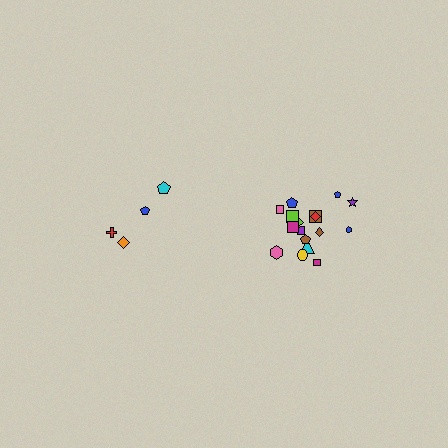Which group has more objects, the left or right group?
The right group.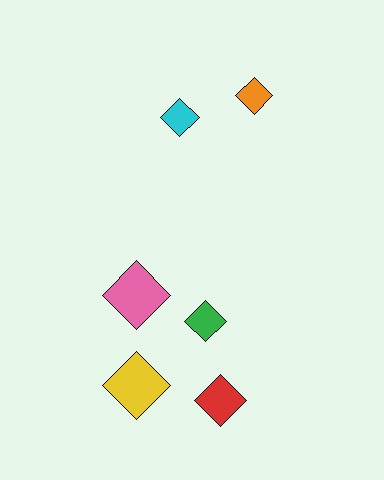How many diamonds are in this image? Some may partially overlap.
There are 6 diamonds.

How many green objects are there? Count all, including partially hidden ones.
There is 1 green object.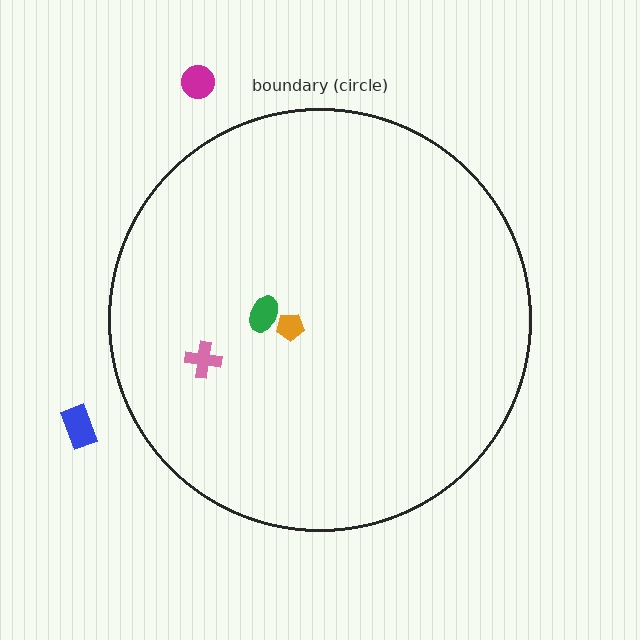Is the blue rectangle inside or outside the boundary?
Outside.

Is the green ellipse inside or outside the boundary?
Inside.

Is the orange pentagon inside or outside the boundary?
Inside.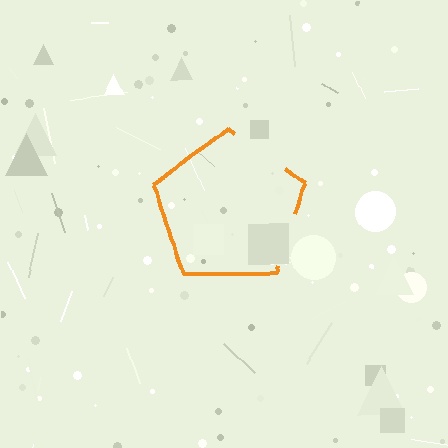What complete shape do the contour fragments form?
The contour fragments form a pentagon.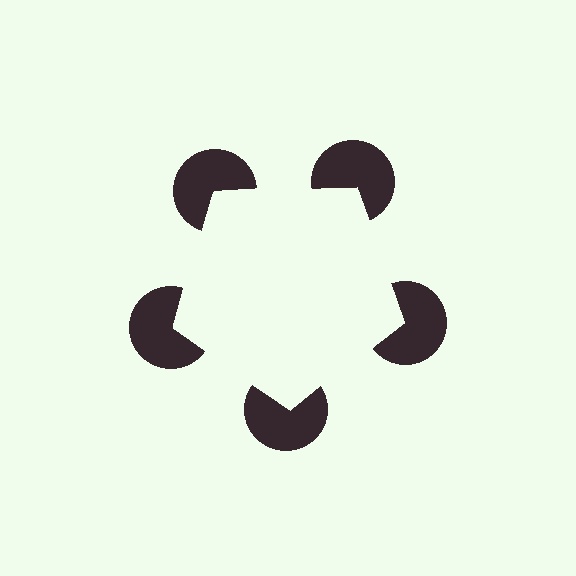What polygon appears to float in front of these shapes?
An illusory pentagon — its edges are inferred from the aligned wedge cuts in the pac-man discs, not physically drawn.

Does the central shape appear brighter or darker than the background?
It typically appears slightly brighter than the background, even though no actual brightness change is drawn.